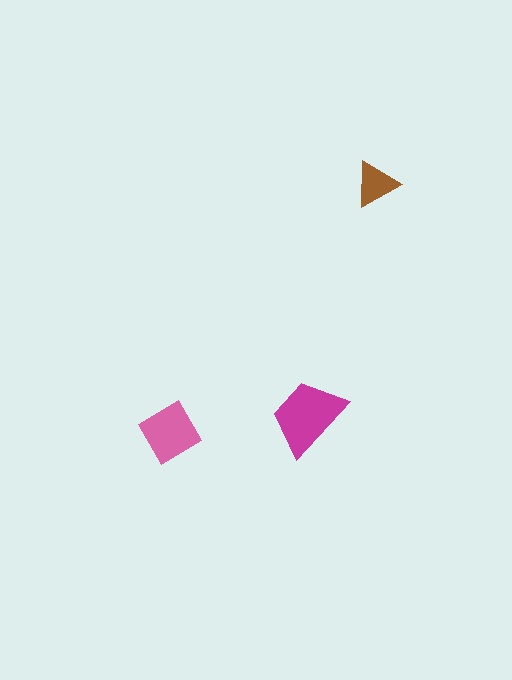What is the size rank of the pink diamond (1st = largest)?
2nd.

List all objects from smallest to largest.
The brown triangle, the pink diamond, the magenta trapezoid.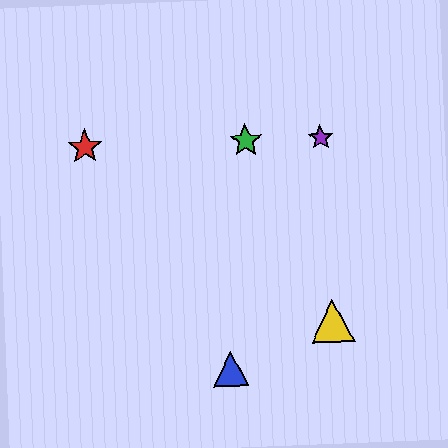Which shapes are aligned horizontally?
The red star, the green star, the purple star are aligned horizontally.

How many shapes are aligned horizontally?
3 shapes (the red star, the green star, the purple star) are aligned horizontally.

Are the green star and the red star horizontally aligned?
Yes, both are at y≈141.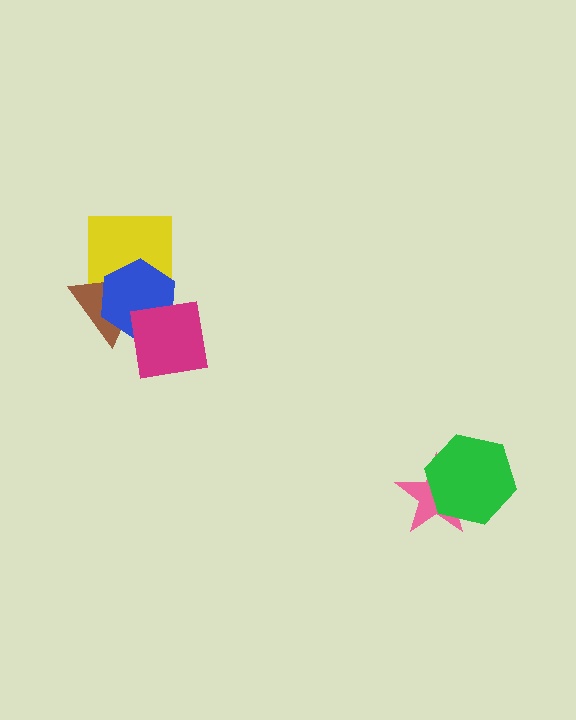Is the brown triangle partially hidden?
Yes, it is partially covered by another shape.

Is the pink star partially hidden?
Yes, it is partially covered by another shape.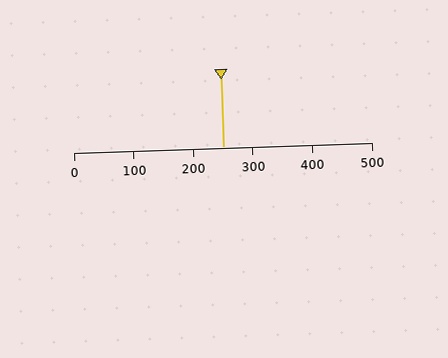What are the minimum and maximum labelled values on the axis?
The axis runs from 0 to 500.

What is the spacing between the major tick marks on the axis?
The major ticks are spaced 100 apart.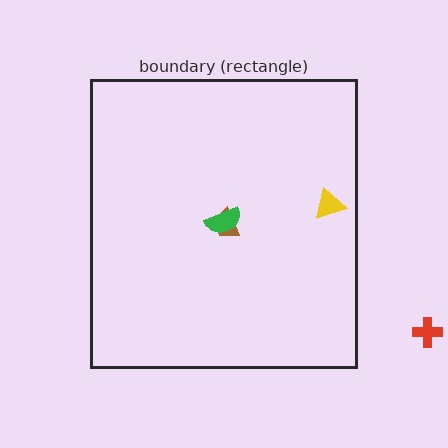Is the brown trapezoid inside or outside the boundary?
Inside.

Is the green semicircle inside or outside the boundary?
Inside.